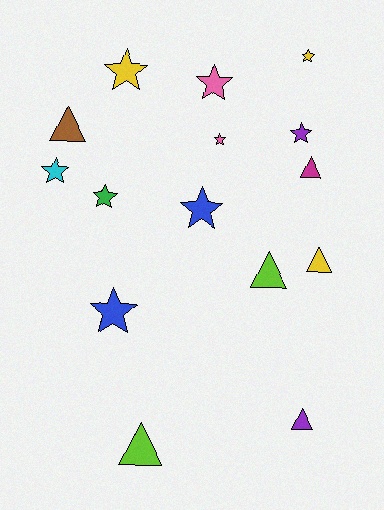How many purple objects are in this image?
There are 2 purple objects.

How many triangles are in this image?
There are 6 triangles.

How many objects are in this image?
There are 15 objects.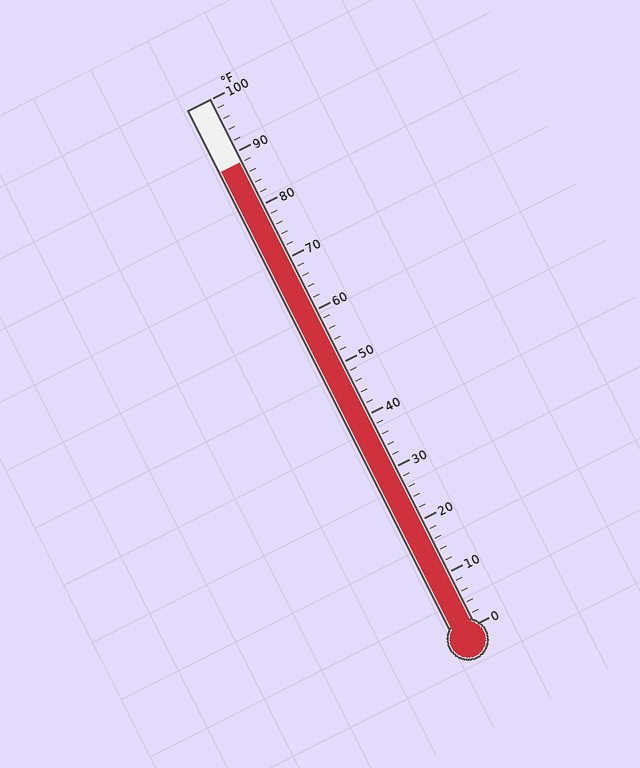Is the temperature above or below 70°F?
The temperature is above 70°F.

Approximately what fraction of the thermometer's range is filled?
The thermometer is filled to approximately 90% of its range.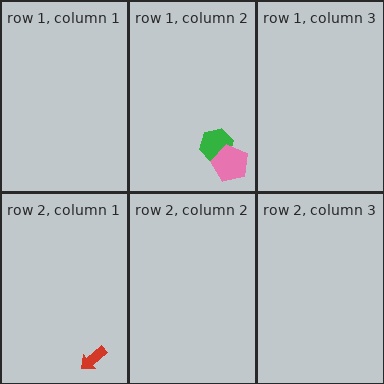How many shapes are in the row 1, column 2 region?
2.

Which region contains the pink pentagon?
The row 1, column 2 region.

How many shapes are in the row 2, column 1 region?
1.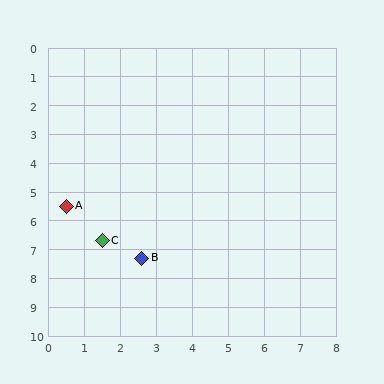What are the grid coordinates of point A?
Point A is at approximately (0.5, 5.5).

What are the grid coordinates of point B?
Point B is at approximately (2.6, 7.3).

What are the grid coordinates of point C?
Point C is at approximately (1.5, 6.7).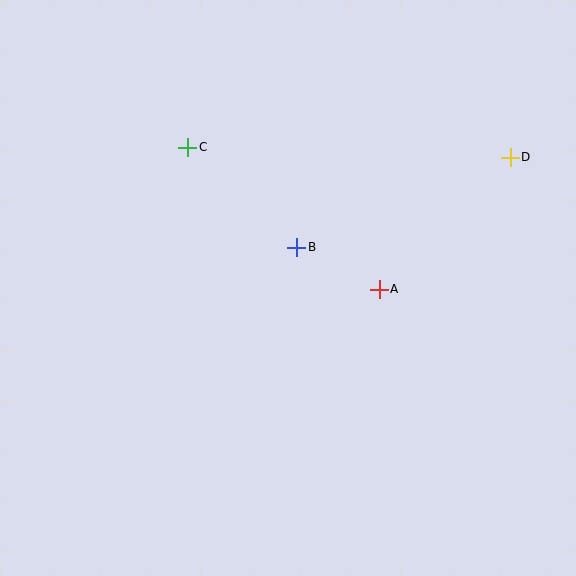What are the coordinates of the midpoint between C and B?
The midpoint between C and B is at (242, 197).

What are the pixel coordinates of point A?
Point A is at (379, 289).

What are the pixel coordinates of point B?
Point B is at (297, 247).